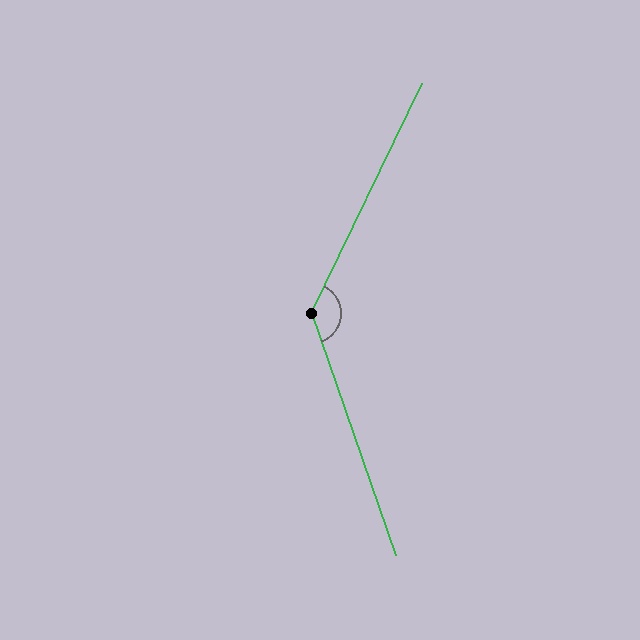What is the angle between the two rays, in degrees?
Approximately 135 degrees.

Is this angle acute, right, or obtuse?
It is obtuse.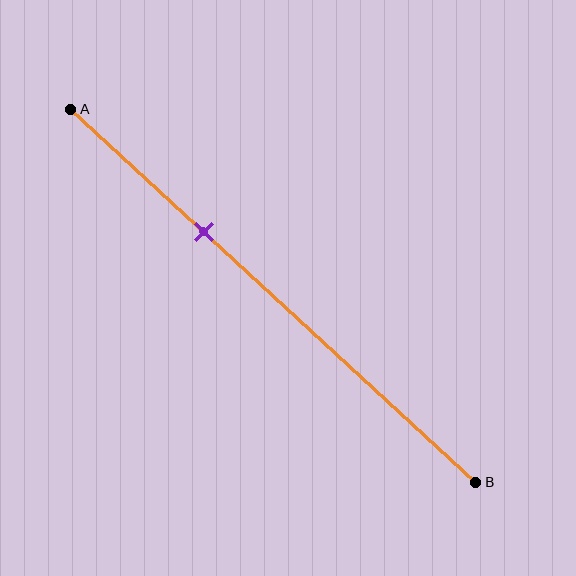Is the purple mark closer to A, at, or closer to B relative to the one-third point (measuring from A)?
The purple mark is approximately at the one-third point of segment AB.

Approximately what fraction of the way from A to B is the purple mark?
The purple mark is approximately 35% of the way from A to B.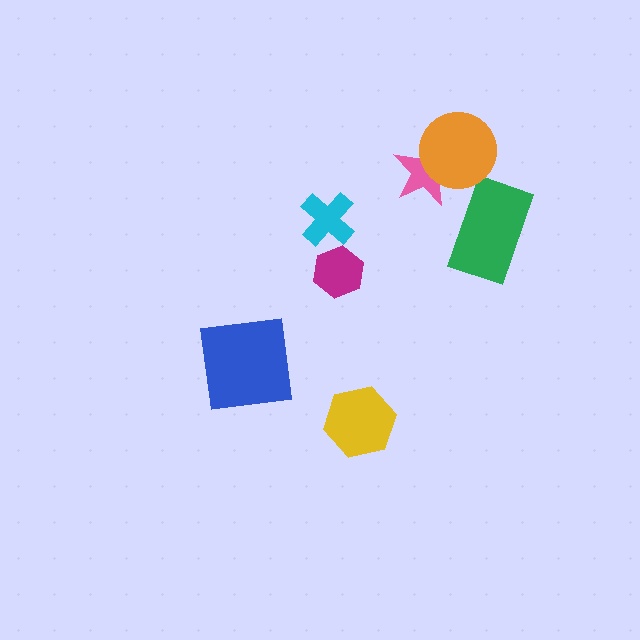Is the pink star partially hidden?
Yes, it is partially covered by another shape.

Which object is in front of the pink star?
The orange circle is in front of the pink star.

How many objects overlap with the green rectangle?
0 objects overlap with the green rectangle.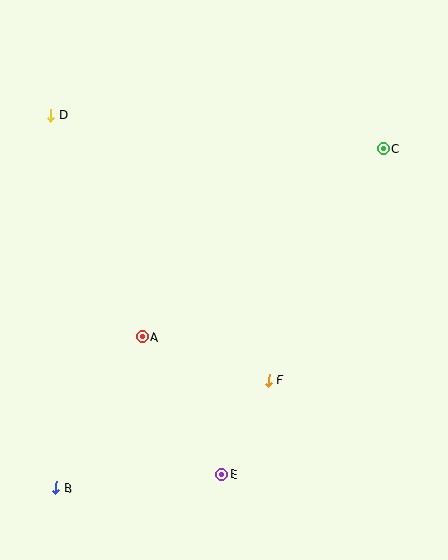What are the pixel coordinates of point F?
Point F is at (269, 380).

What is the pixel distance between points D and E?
The distance between D and E is 398 pixels.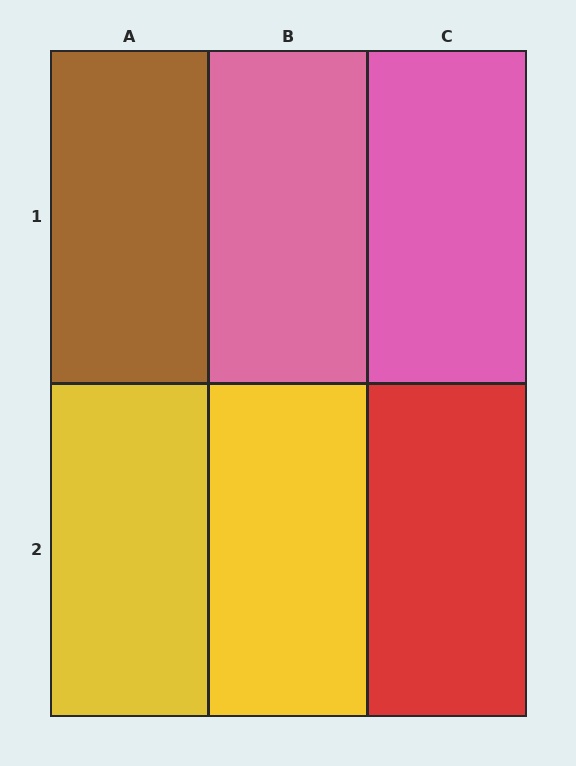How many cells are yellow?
2 cells are yellow.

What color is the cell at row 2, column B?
Yellow.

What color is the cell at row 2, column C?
Red.